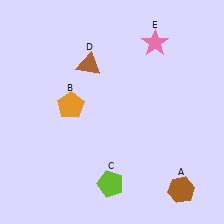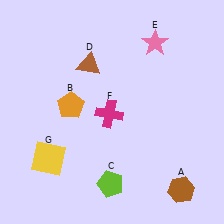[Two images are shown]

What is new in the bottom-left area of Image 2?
A yellow square (G) was added in the bottom-left area of Image 2.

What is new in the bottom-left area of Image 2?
A magenta cross (F) was added in the bottom-left area of Image 2.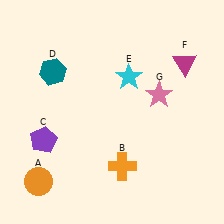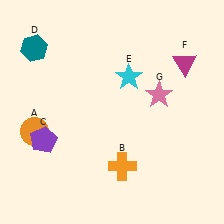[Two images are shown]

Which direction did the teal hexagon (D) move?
The teal hexagon (D) moved up.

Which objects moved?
The objects that moved are: the orange circle (A), the teal hexagon (D).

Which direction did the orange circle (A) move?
The orange circle (A) moved up.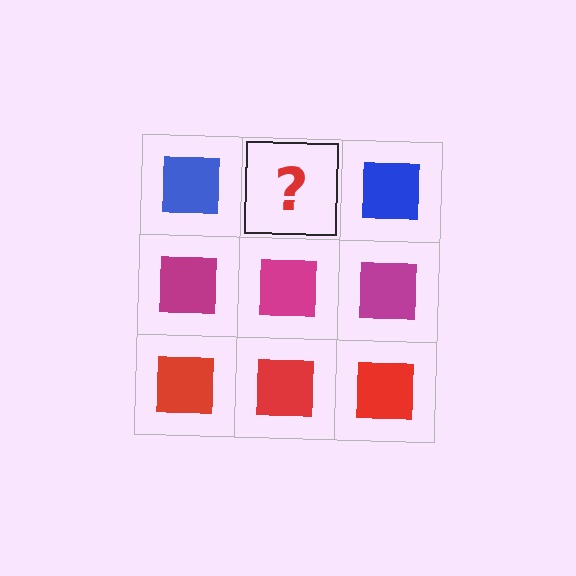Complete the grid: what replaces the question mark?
The question mark should be replaced with a blue square.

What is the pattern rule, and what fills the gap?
The rule is that each row has a consistent color. The gap should be filled with a blue square.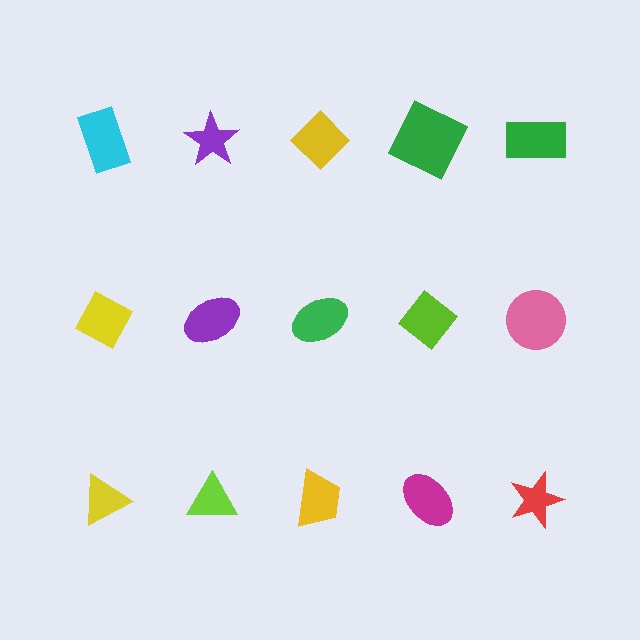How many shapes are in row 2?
5 shapes.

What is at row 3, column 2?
A lime triangle.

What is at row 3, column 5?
A red star.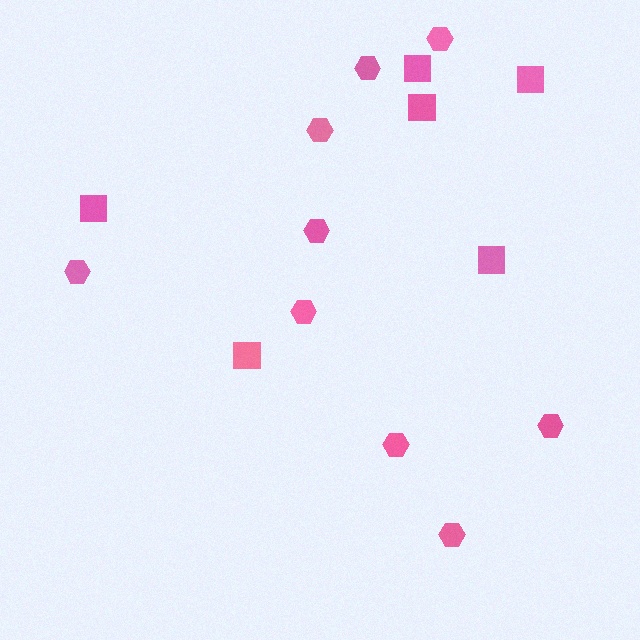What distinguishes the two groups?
There are 2 groups: one group of squares (6) and one group of hexagons (9).